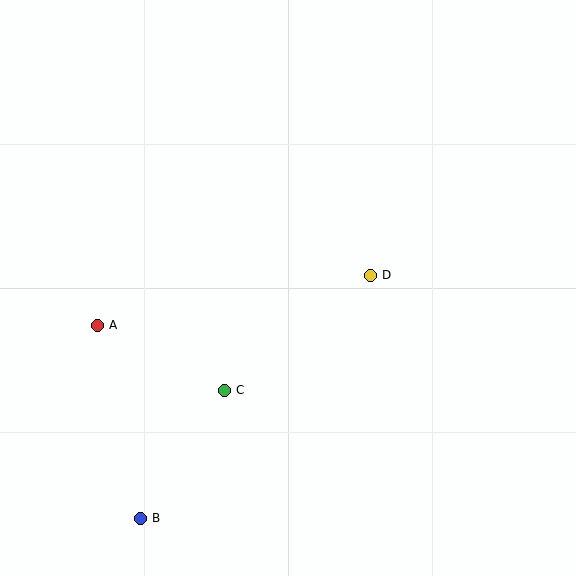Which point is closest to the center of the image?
Point D at (370, 275) is closest to the center.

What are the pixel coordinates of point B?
Point B is at (140, 518).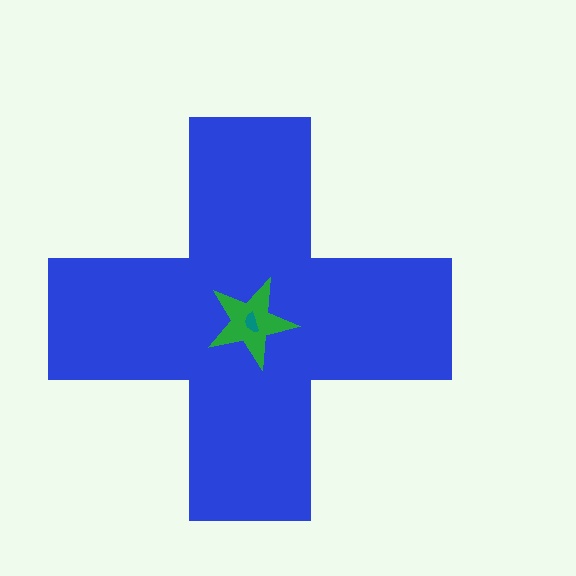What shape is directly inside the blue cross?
The green star.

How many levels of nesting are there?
3.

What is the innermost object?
The teal semicircle.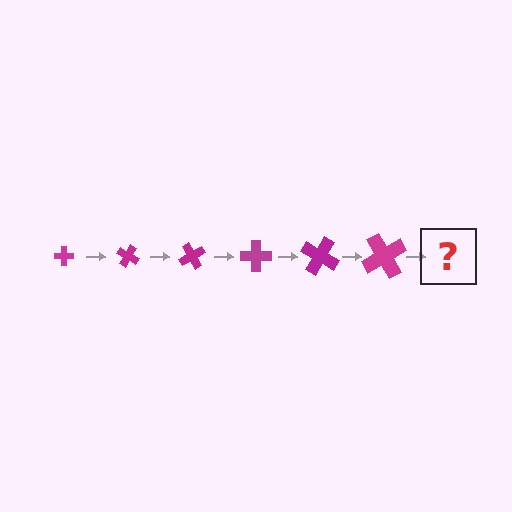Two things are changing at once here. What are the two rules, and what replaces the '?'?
The two rules are that the cross grows larger each step and it rotates 30 degrees each step. The '?' should be a cross, larger than the previous one and rotated 180 degrees from the start.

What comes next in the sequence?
The next element should be a cross, larger than the previous one and rotated 180 degrees from the start.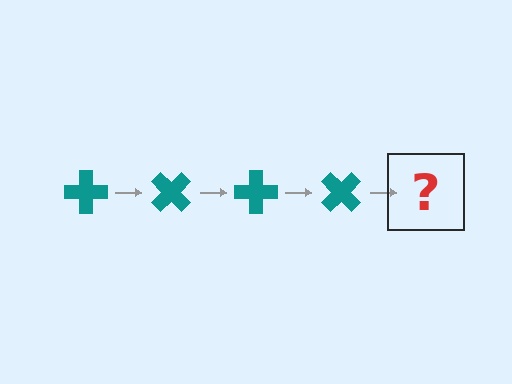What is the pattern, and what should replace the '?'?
The pattern is that the cross rotates 45 degrees each step. The '?' should be a teal cross rotated 180 degrees.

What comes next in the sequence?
The next element should be a teal cross rotated 180 degrees.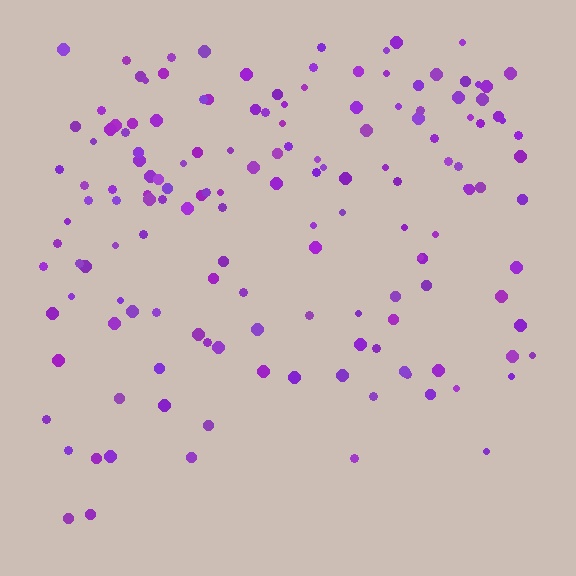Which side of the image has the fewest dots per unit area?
The bottom.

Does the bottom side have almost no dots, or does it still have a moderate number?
Still a moderate number, just noticeably fewer than the top.